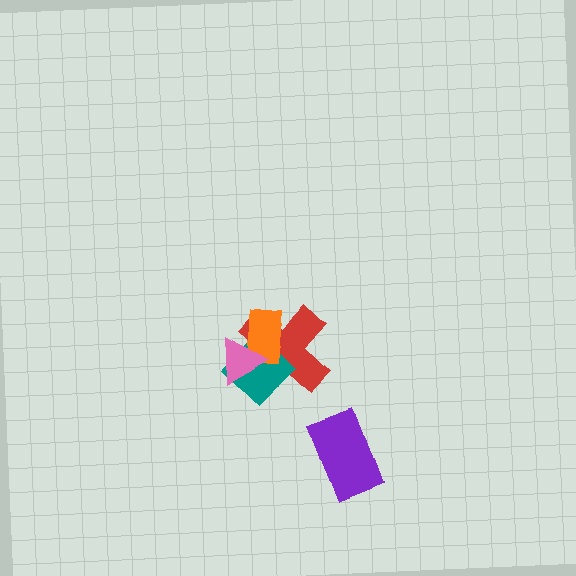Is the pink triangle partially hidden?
No, no other shape covers it.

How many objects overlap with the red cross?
3 objects overlap with the red cross.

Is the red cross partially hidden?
Yes, it is partially covered by another shape.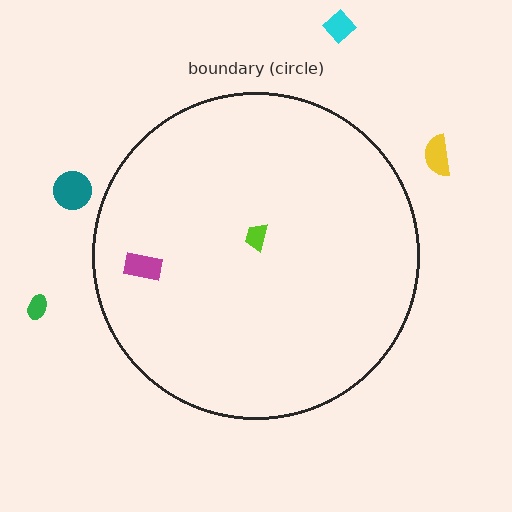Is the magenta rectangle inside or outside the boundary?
Inside.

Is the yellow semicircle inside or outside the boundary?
Outside.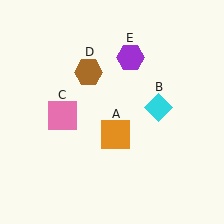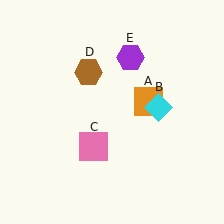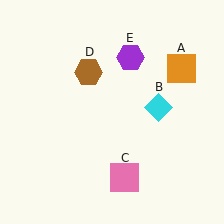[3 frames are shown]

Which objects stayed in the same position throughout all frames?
Cyan diamond (object B) and brown hexagon (object D) and purple hexagon (object E) remained stationary.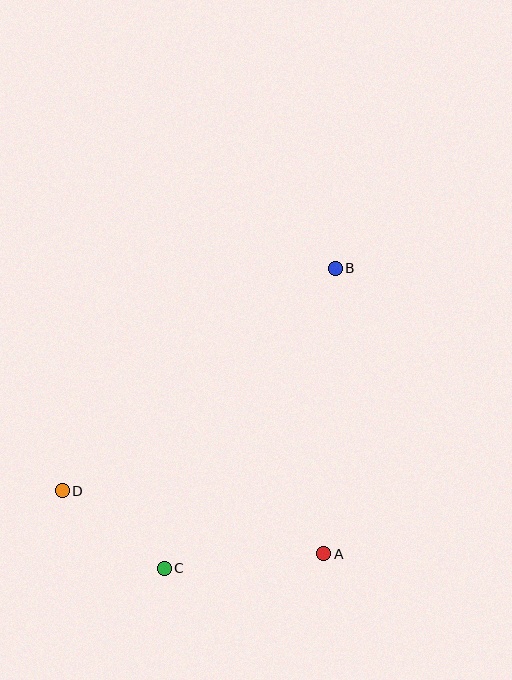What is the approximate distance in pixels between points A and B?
The distance between A and B is approximately 286 pixels.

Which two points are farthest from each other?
Points B and D are farthest from each other.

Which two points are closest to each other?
Points C and D are closest to each other.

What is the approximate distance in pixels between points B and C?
The distance between B and C is approximately 345 pixels.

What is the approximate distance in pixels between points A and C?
The distance between A and C is approximately 160 pixels.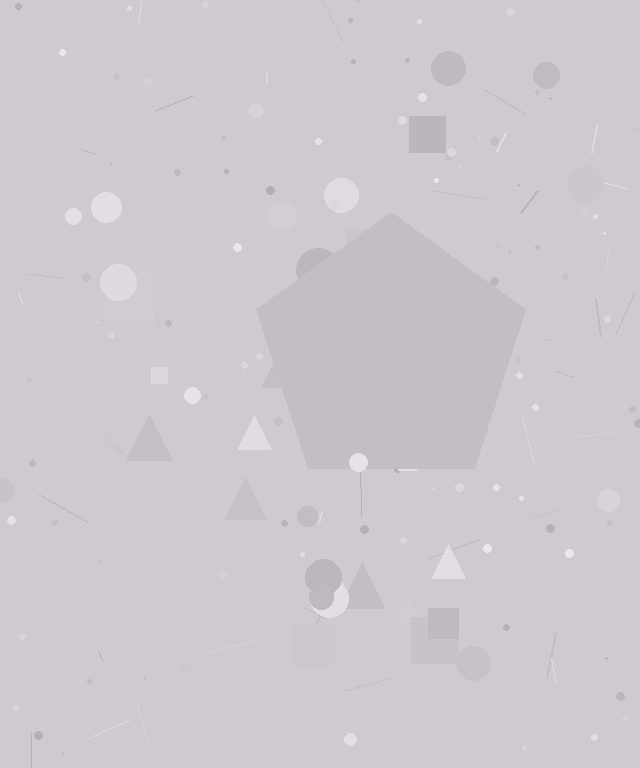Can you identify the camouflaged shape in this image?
The camouflaged shape is a pentagon.